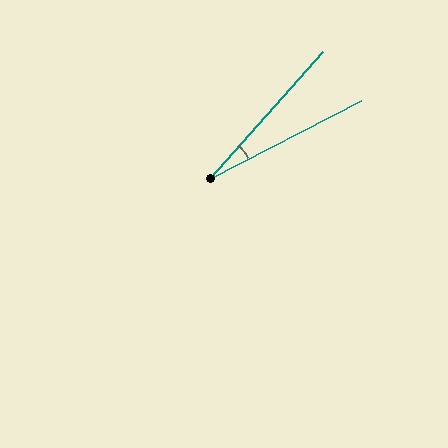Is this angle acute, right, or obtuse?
It is acute.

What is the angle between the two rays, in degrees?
Approximately 21 degrees.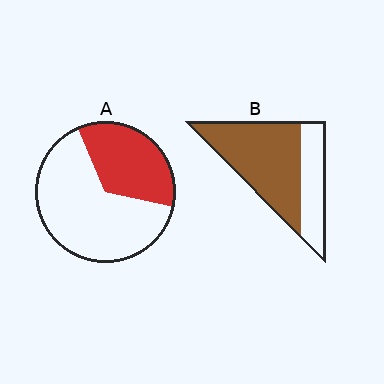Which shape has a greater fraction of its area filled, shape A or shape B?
Shape B.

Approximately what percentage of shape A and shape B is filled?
A is approximately 35% and B is approximately 70%.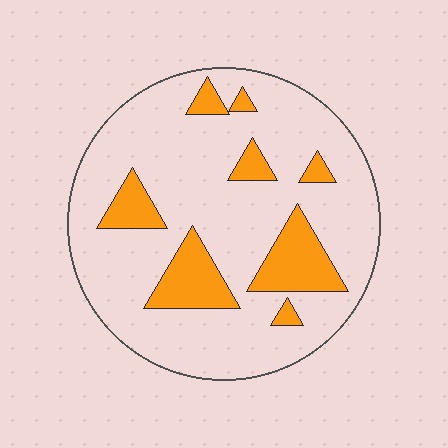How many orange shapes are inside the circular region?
8.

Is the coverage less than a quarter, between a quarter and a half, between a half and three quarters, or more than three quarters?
Less than a quarter.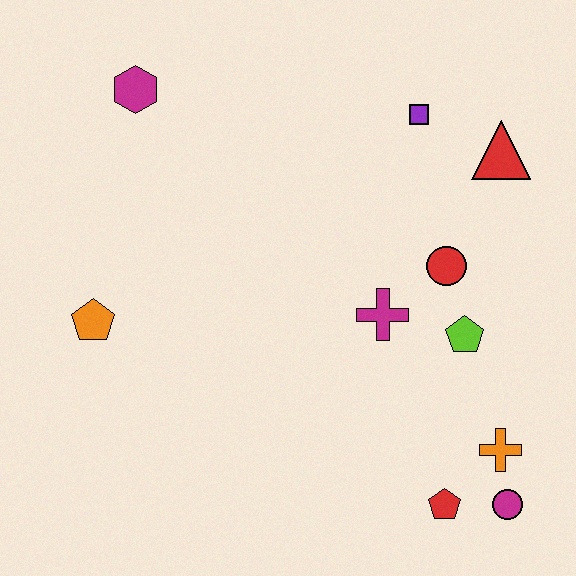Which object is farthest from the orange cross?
The magenta hexagon is farthest from the orange cross.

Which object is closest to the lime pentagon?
The red circle is closest to the lime pentagon.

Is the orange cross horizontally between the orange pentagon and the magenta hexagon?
No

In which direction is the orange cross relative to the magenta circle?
The orange cross is above the magenta circle.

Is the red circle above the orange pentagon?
Yes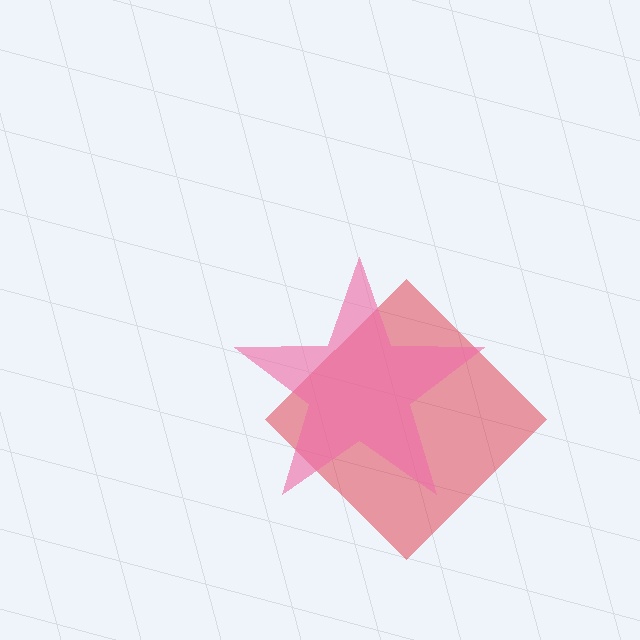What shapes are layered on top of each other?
The layered shapes are: a red diamond, a pink star.